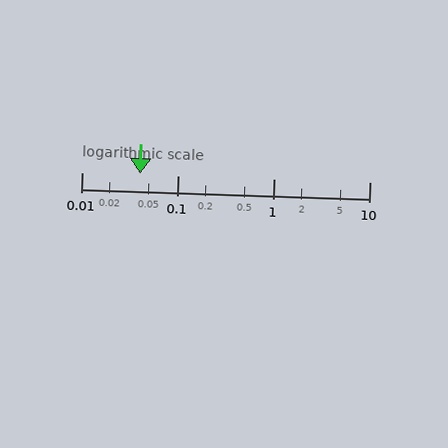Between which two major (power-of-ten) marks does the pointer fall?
The pointer is between 0.01 and 0.1.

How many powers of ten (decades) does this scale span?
The scale spans 3 decades, from 0.01 to 10.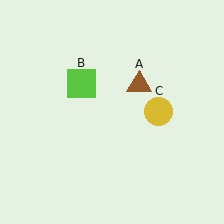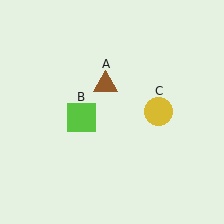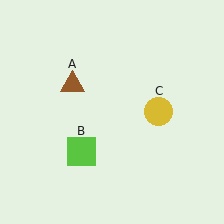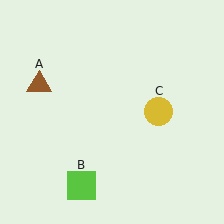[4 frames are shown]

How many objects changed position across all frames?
2 objects changed position: brown triangle (object A), lime square (object B).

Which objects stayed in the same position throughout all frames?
Yellow circle (object C) remained stationary.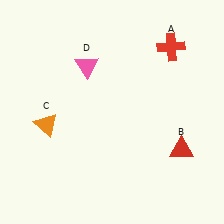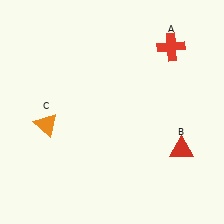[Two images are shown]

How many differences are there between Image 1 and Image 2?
There is 1 difference between the two images.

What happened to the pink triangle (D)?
The pink triangle (D) was removed in Image 2. It was in the top-left area of Image 1.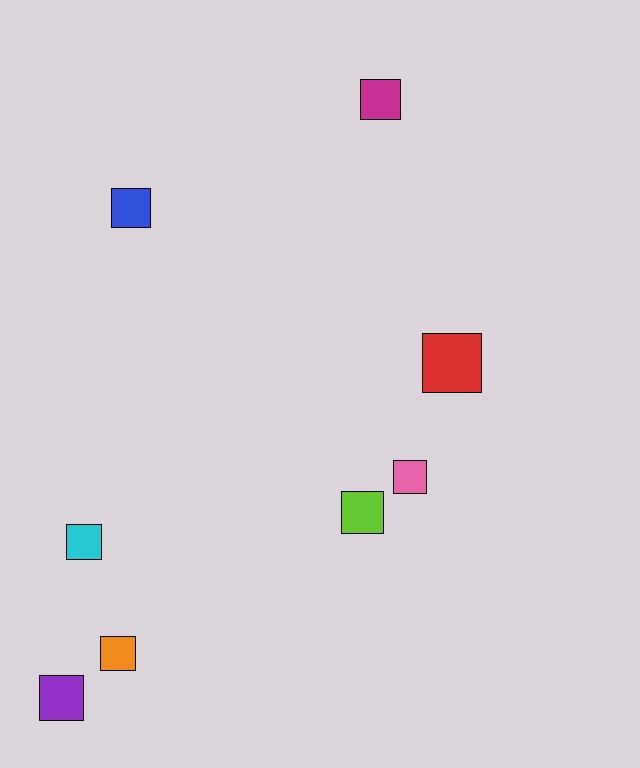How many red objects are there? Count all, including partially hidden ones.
There is 1 red object.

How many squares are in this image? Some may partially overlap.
There are 8 squares.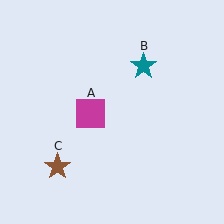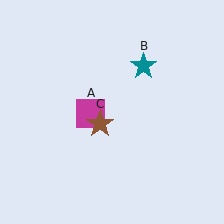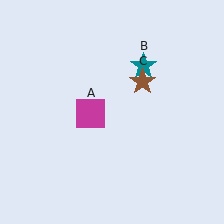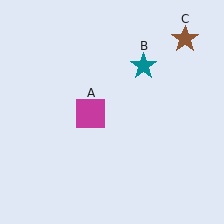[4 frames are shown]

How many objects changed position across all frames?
1 object changed position: brown star (object C).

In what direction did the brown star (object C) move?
The brown star (object C) moved up and to the right.